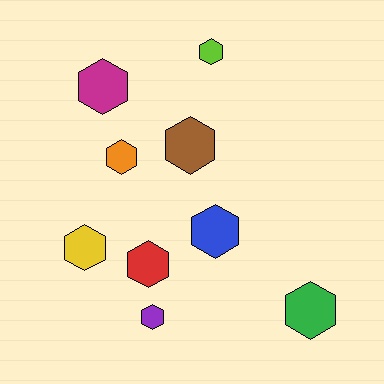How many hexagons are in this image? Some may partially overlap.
There are 9 hexagons.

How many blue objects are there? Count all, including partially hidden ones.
There is 1 blue object.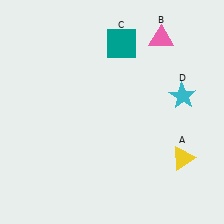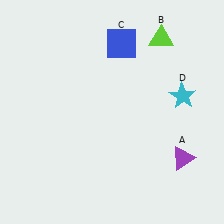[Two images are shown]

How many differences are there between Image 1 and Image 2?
There are 3 differences between the two images.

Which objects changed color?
A changed from yellow to purple. B changed from pink to lime. C changed from teal to blue.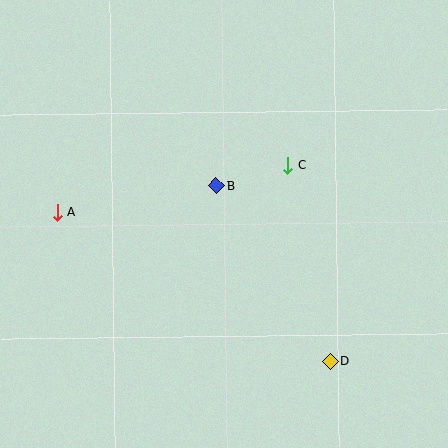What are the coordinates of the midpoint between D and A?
The midpoint between D and A is at (193, 287).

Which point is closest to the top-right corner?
Point C is closest to the top-right corner.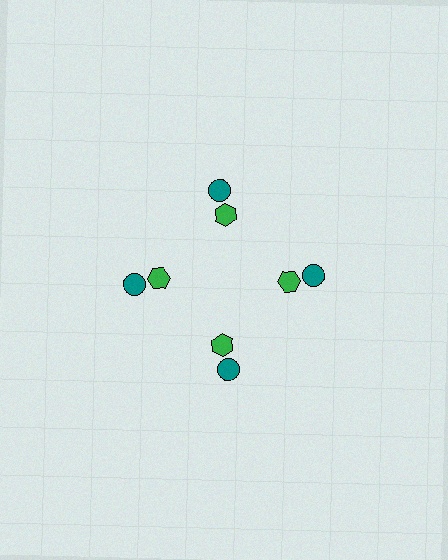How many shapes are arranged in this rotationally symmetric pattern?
There are 8 shapes, arranged in 4 groups of 2.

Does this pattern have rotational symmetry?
Yes, this pattern has 4-fold rotational symmetry. It looks the same after rotating 90 degrees around the center.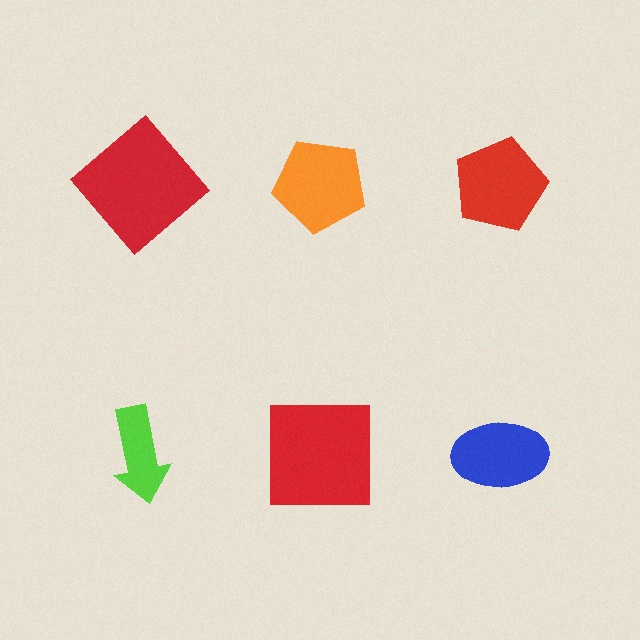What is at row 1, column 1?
A red diamond.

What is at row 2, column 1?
A lime arrow.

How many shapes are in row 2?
3 shapes.